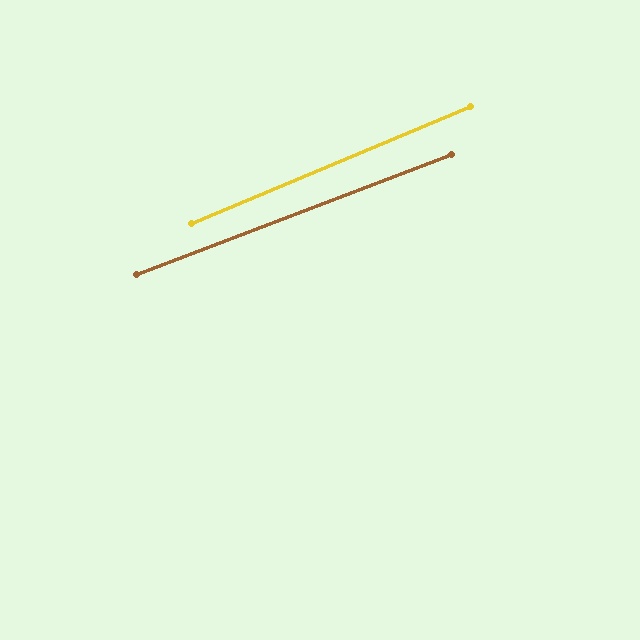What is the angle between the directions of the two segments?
Approximately 2 degrees.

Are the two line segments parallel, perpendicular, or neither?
Parallel — their directions differ by only 1.9°.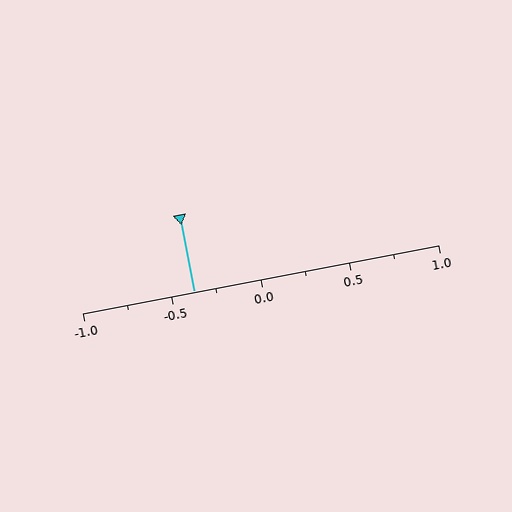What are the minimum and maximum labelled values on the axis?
The axis runs from -1.0 to 1.0.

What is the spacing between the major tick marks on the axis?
The major ticks are spaced 0.5 apart.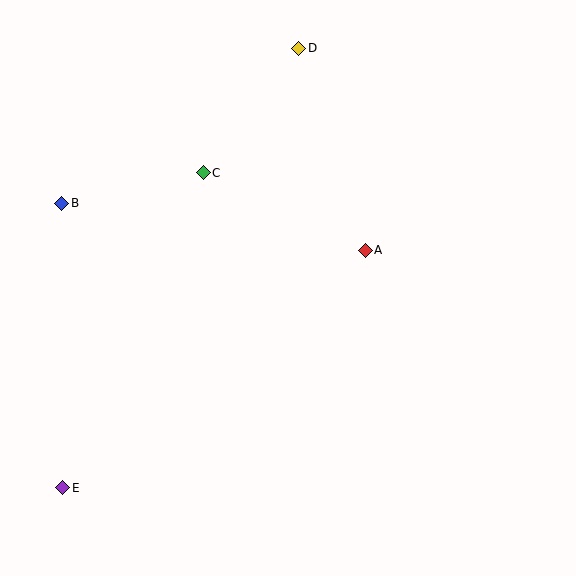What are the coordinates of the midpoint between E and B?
The midpoint between E and B is at (62, 345).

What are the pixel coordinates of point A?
Point A is at (365, 250).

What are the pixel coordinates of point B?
Point B is at (62, 203).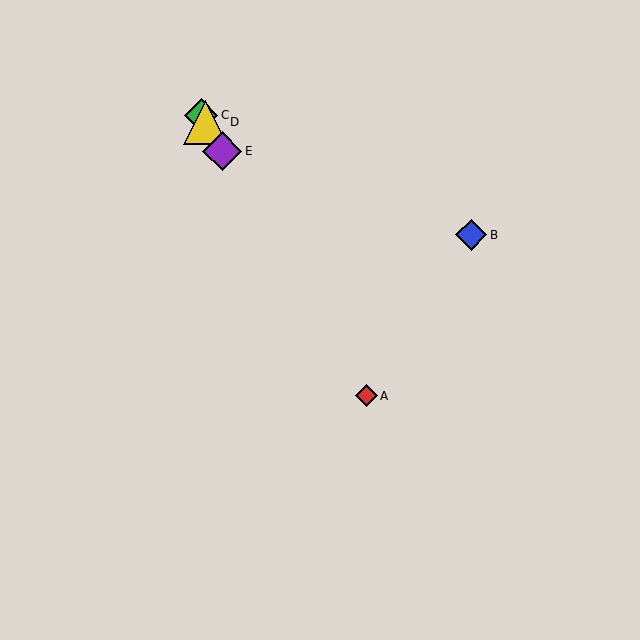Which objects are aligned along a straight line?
Objects A, C, D, E are aligned along a straight line.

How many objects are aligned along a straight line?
4 objects (A, C, D, E) are aligned along a straight line.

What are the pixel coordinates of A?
Object A is at (366, 396).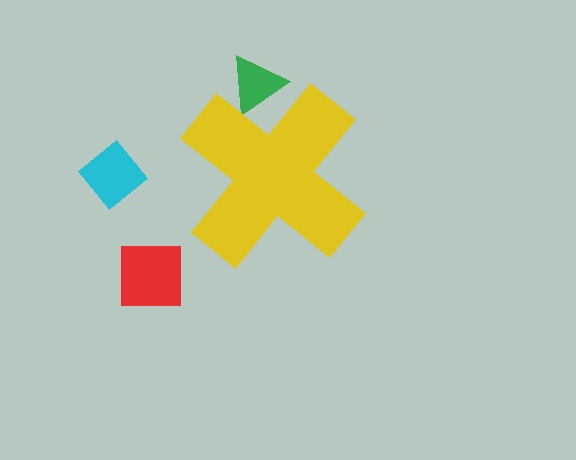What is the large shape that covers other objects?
A yellow cross.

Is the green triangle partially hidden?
Yes, the green triangle is partially hidden behind the yellow cross.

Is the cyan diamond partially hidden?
No, the cyan diamond is fully visible.